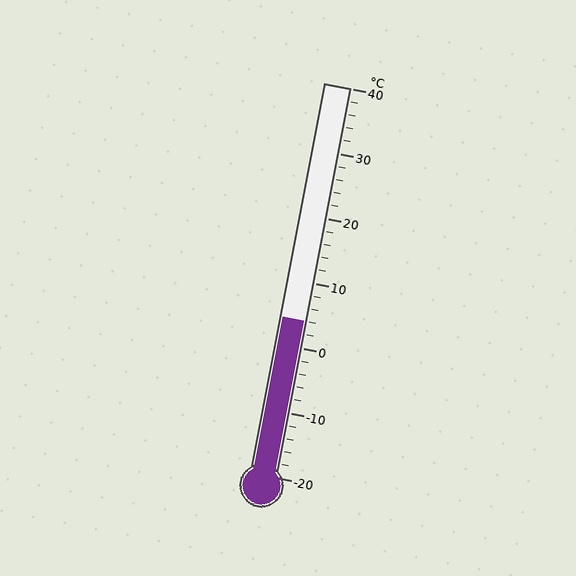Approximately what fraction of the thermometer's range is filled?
The thermometer is filled to approximately 40% of its range.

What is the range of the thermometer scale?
The thermometer scale ranges from -20°C to 40°C.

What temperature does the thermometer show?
The thermometer shows approximately 4°C.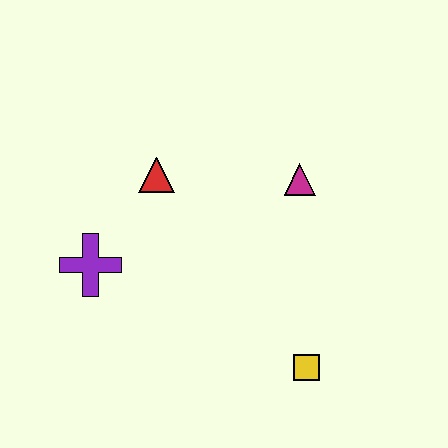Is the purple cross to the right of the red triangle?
No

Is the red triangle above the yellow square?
Yes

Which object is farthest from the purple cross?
The yellow square is farthest from the purple cross.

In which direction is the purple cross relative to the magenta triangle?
The purple cross is to the left of the magenta triangle.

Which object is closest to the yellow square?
The magenta triangle is closest to the yellow square.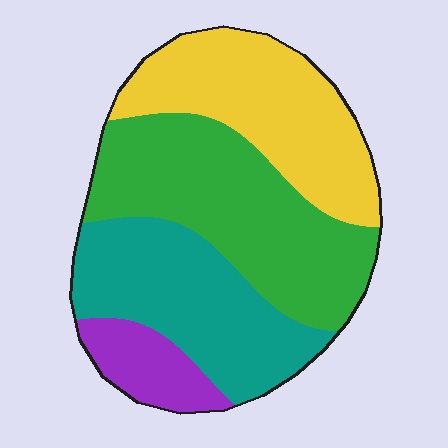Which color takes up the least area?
Purple, at roughly 10%.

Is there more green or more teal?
Green.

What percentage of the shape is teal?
Teal takes up about one quarter (1/4) of the shape.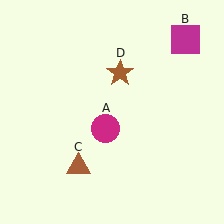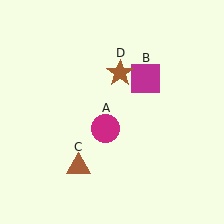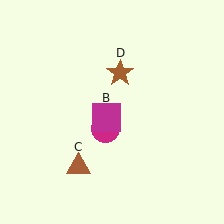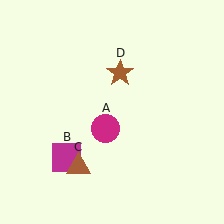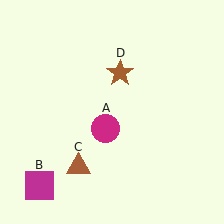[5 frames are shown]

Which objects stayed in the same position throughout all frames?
Magenta circle (object A) and brown triangle (object C) and brown star (object D) remained stationary.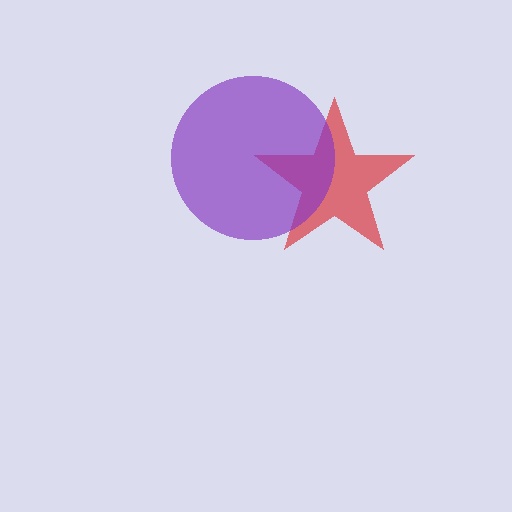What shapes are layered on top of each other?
The layered shapes are: a red star, a purple circle.